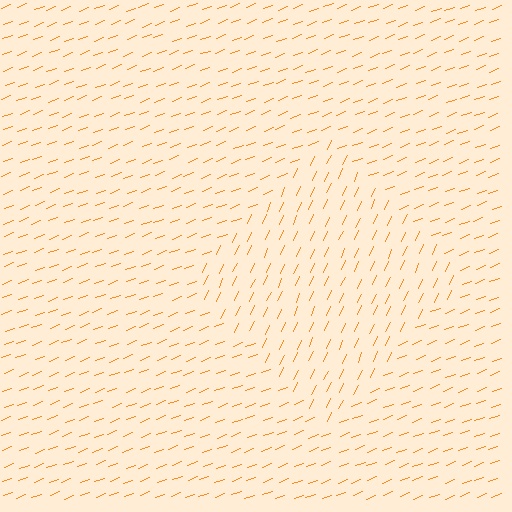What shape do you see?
I see a diamond.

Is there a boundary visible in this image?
Yes, there is a texture boundary formed by a change in line orientation.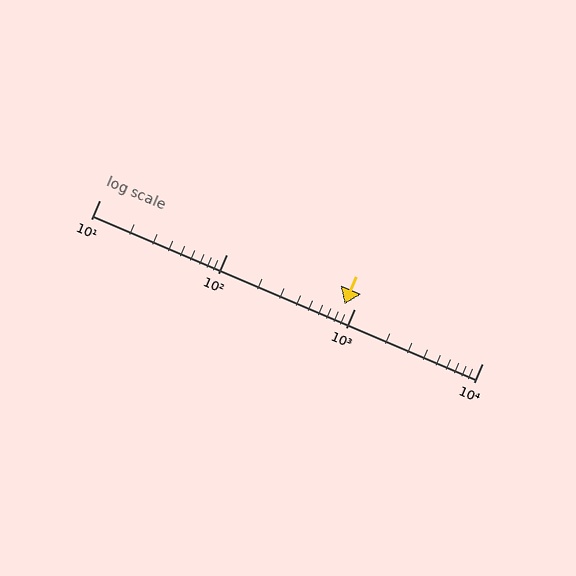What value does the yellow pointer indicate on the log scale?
The pointer indicates approximately 830.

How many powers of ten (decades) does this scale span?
The scale spans 3 decades, from 10 to 10000.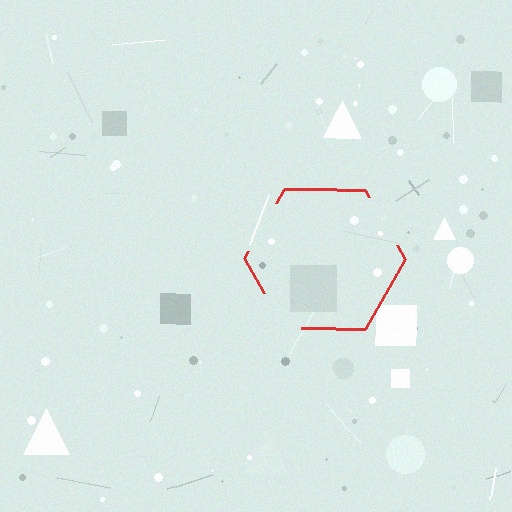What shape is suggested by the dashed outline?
The dashed outline suggests a hexagon.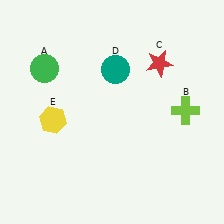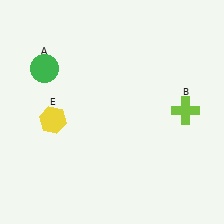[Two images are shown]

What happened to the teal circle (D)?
The teal circle (D) was removed in Image 2. It was in the top-right area of Image 1.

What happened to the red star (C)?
The red star (C) was removed in Image 2. It was in the top-right area of Image 1.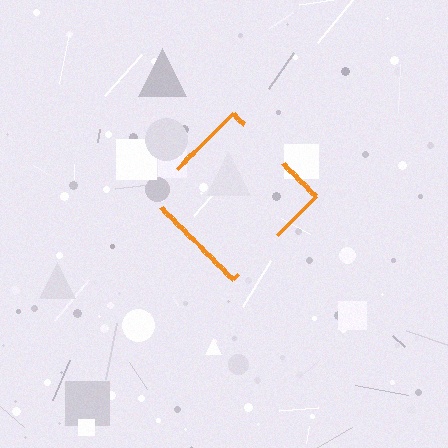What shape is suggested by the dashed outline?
The dashed outline suggests a diamond.